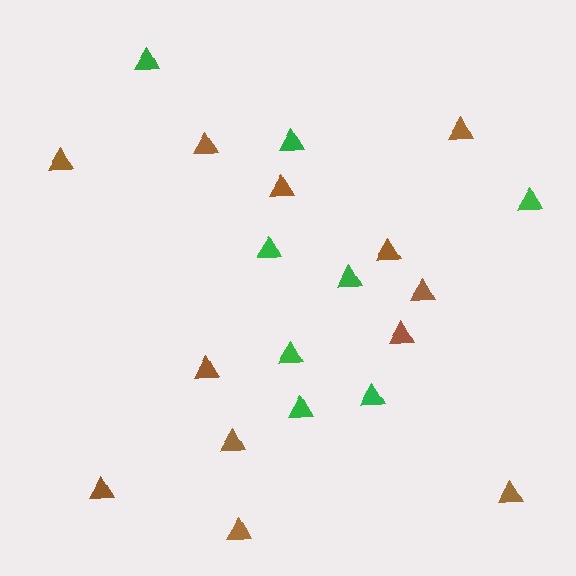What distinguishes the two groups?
There are 2 groups: one group of green triangles (8) and one group of brown triangles (12).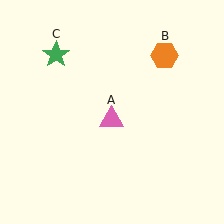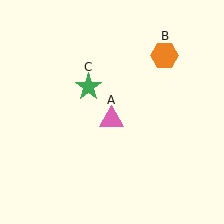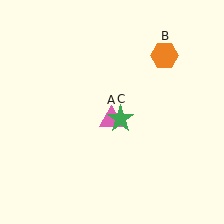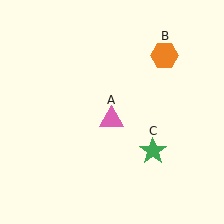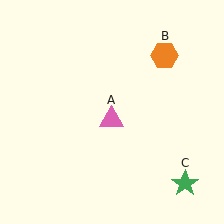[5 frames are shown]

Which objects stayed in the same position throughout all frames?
Pink triangle (object A) and orange hexagon (object B) remained stationary.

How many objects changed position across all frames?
1 object changed position: green star (object C).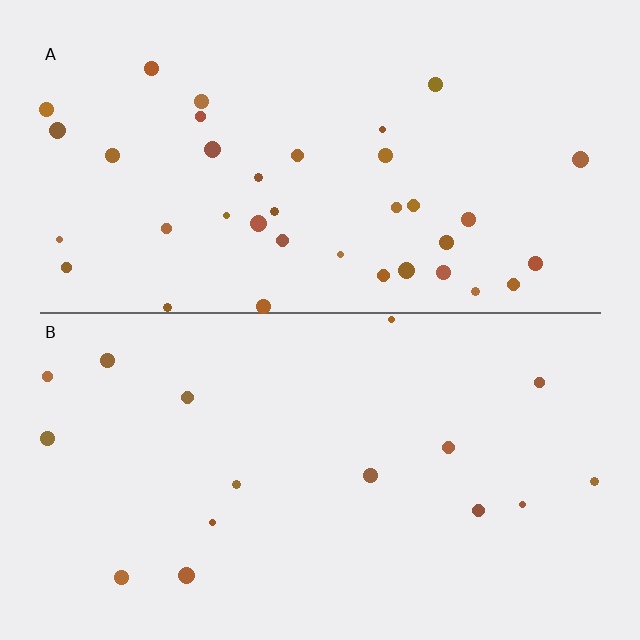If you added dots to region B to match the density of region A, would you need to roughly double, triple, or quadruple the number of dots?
Approximately double.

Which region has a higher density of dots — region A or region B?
A (the top).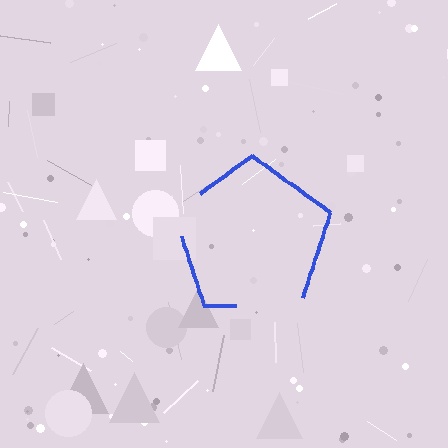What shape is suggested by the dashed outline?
The dashed outline suggests a pentagon.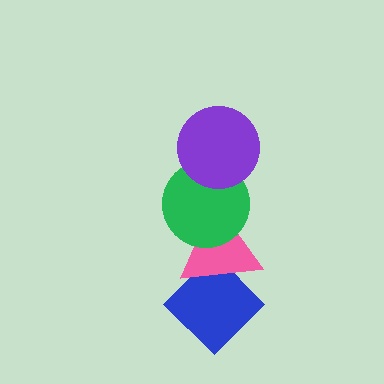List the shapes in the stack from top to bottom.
From top to bottom: the purple circle, the green circle, the pink triangle, the blue diamond.